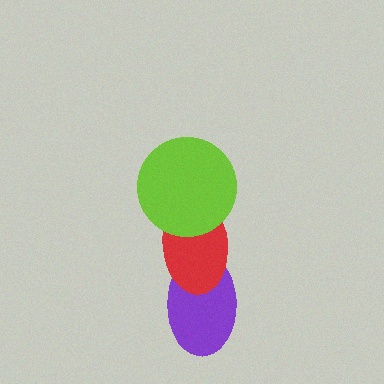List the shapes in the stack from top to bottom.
From top to bottom: the lime circle, the red ellipse, the purple ellipse.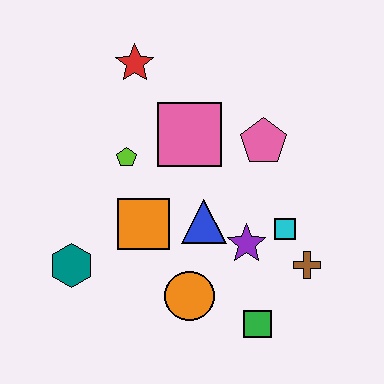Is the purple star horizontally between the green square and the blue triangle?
Yes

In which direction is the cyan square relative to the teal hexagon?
The cyan square is to the right of the teal hexagon.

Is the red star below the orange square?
No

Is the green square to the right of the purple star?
Yes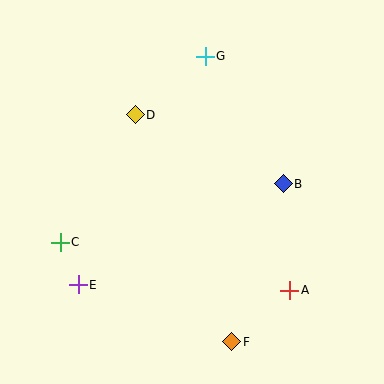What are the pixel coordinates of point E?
Point E is at (78, 285).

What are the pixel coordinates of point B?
Point B is at (283, 184).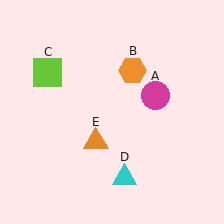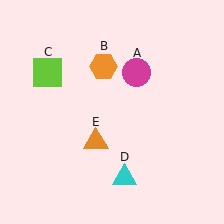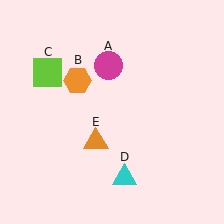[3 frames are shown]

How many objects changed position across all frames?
2 objects changed position: magenta circle (object A), orange hexagon (object B).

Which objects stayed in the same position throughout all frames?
Lime square (object C) and cyan triangle (object D) and orange triangle (object E) remained stationary.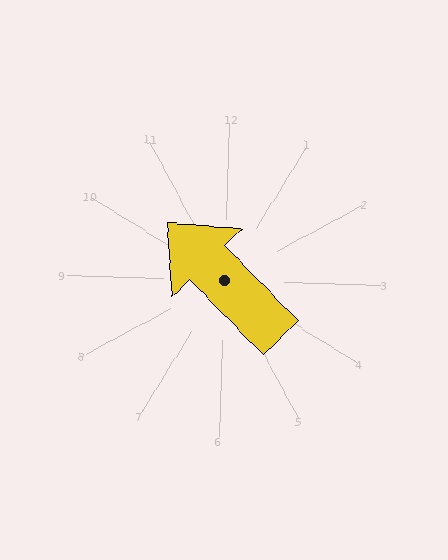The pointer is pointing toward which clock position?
Roughly 10 o'clock.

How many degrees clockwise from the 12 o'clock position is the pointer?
Approximately 314 degrees.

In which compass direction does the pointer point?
Northwest.